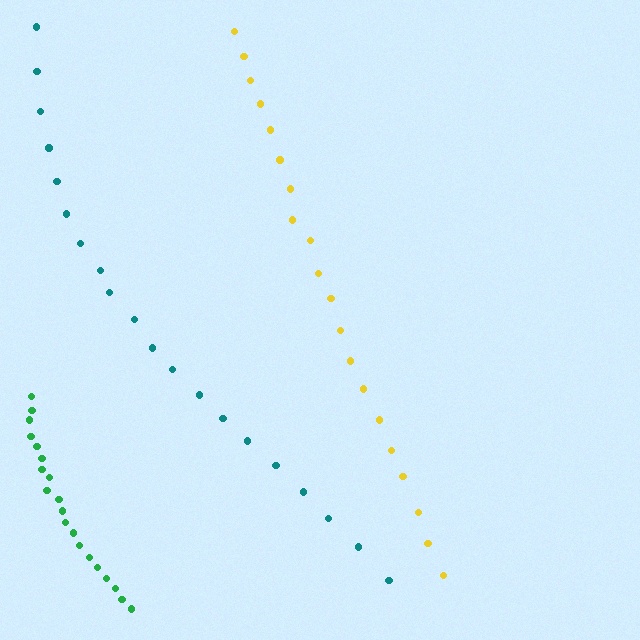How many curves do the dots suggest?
There are 3 distinct paths.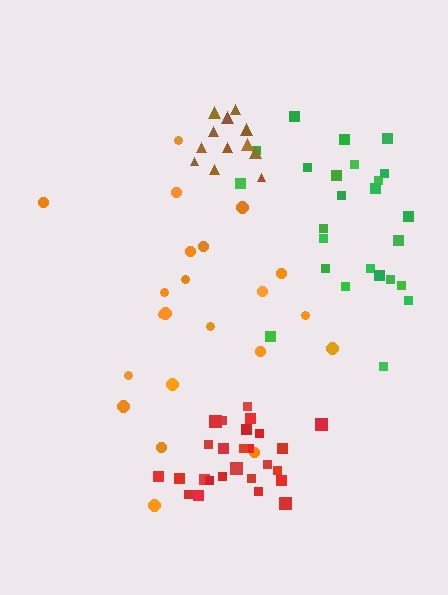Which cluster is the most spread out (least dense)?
Green.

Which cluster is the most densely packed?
Brown.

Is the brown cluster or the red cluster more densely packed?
Brown.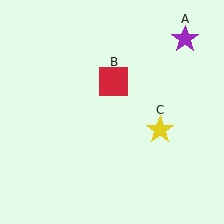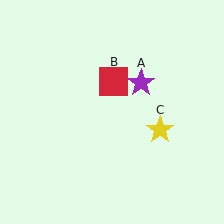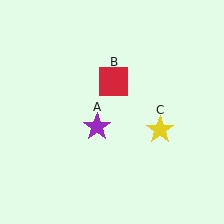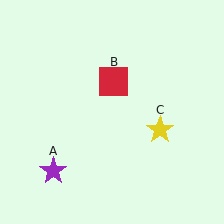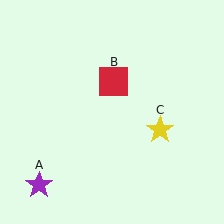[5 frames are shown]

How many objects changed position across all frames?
1 object changed position: purple star (object A).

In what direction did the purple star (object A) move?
The purple star (object A) moved down and to the left.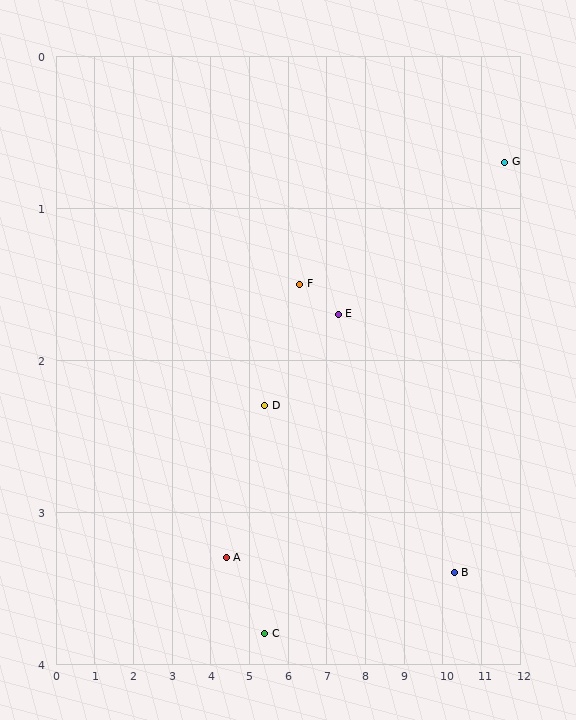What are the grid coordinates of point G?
Point G is at approximately (11.6, 0.7).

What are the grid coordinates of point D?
Point D is at approximately (5.4, 2.3).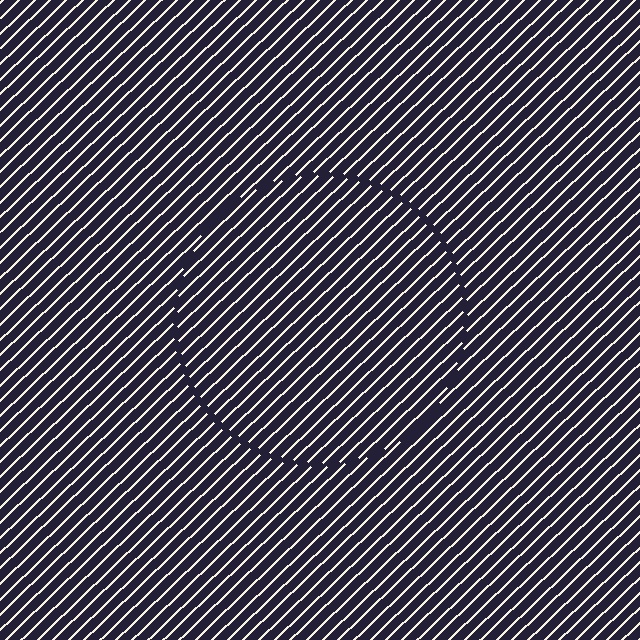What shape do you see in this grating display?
An illusory circle. The interior of the shape contains the same grating, shifted by half a period — the contour is defined by the phase discontinuity where line-ends from the inner and outer gratings abut.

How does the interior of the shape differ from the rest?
The interior of the shape contains the same grating, shifted by half a period — the contour is defined by the phase discontinuity where line-ends from the inner and outer gratings abut.